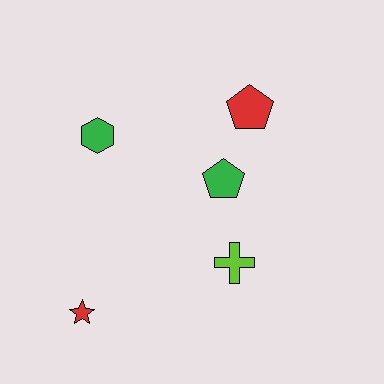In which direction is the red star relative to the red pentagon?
The red star is below the red pentagon.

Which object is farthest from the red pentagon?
The red star is farthest from the red pentagon.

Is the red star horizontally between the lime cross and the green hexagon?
No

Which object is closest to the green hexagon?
The green pentagon is closest to the green hexagon.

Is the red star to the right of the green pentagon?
No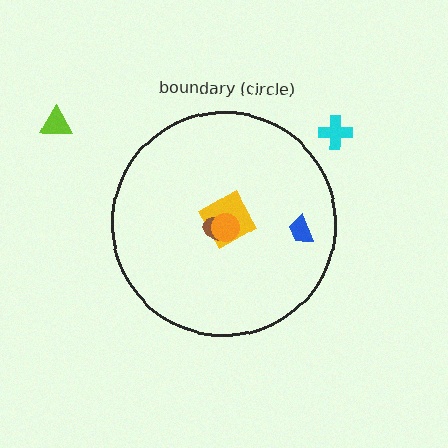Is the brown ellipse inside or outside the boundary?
Inside.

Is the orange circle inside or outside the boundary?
Inside.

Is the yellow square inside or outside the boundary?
Inside.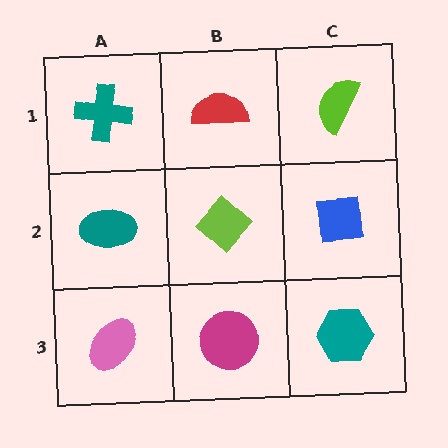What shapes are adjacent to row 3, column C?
A blue square (row 2, column C), a magenta circle (row 3, column B).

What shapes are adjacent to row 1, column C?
A blue square (row 2, column C), a red semicircle (row 1, column B).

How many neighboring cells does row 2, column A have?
3.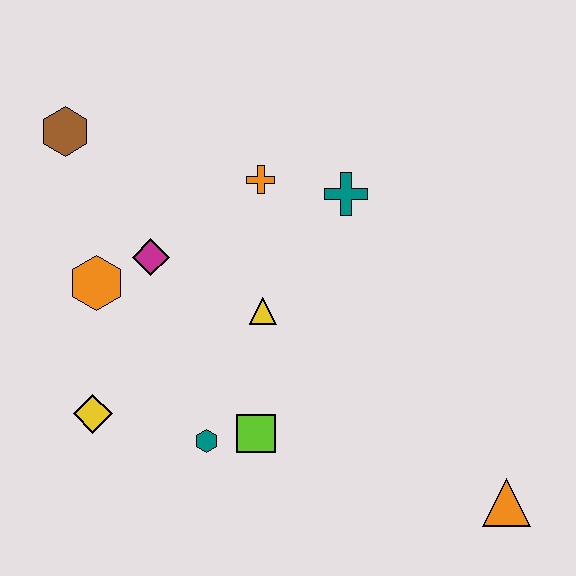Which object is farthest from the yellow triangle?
The orange triangle is farthest from the yellow triangle.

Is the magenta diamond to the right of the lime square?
No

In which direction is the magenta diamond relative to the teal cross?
The magenta diamond is to the left of the teal cross.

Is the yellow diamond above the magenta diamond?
No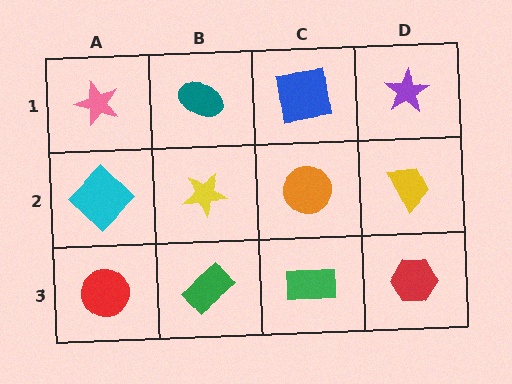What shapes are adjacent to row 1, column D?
A yellow trapezoid (row 2, column D), a blue square (row 1, column C).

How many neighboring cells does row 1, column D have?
2.